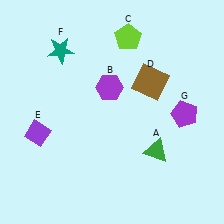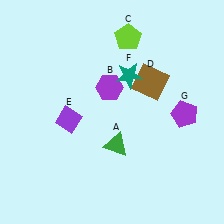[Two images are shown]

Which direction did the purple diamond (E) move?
The purple diamond (E) moved right.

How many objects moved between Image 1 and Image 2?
3 objects moved between the two images.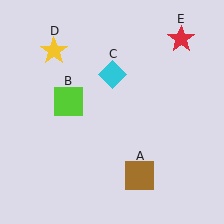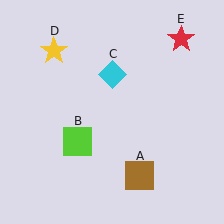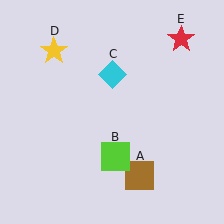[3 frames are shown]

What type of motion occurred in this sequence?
The lime square (object B) rotated counterclockwise around the center of the scene.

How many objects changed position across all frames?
1 object changed position: lime square (object B).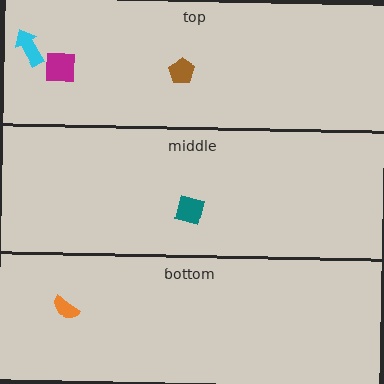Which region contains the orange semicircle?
The bottom region.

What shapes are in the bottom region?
The orange semicircle.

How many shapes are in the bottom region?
1.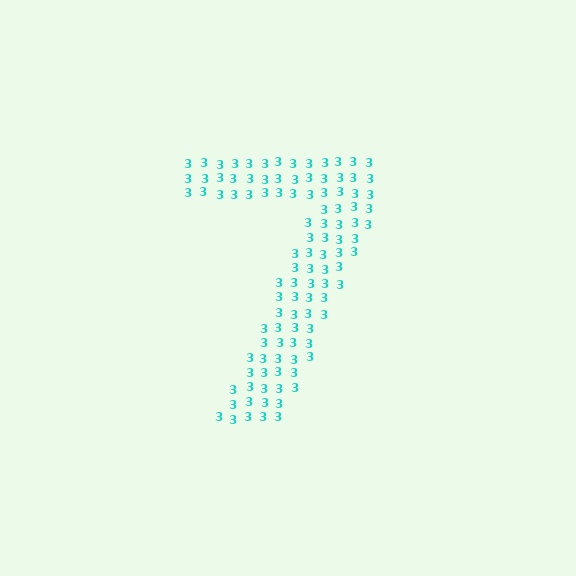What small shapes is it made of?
It is made of small digit 3's.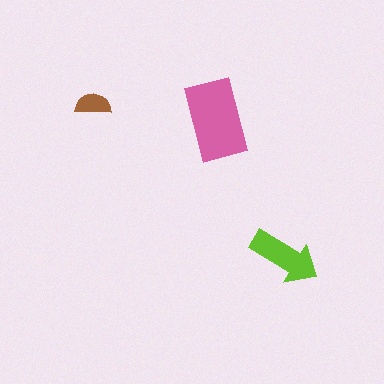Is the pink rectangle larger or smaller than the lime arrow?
Larger.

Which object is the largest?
The pink rectangle.